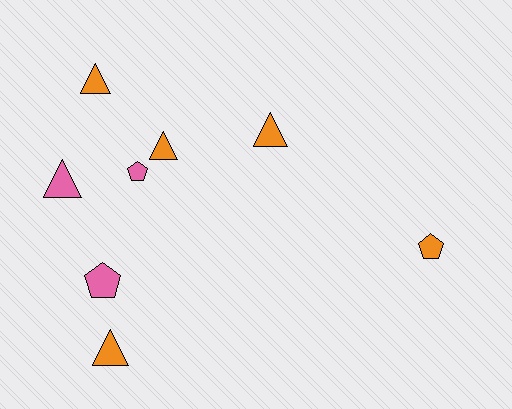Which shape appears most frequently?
Triangle, with 5 objects.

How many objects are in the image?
There are 8 objects.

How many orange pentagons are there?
There is 1 orange pentagon.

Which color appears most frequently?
Orange, with 5 objects.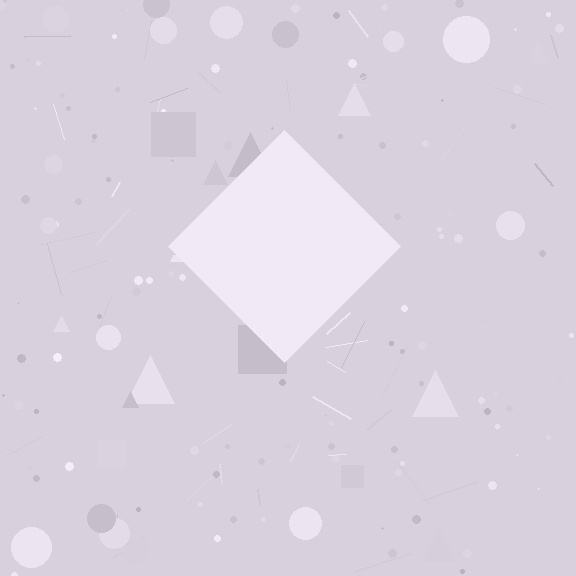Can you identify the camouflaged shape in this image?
The camouflaged shape is a diamond.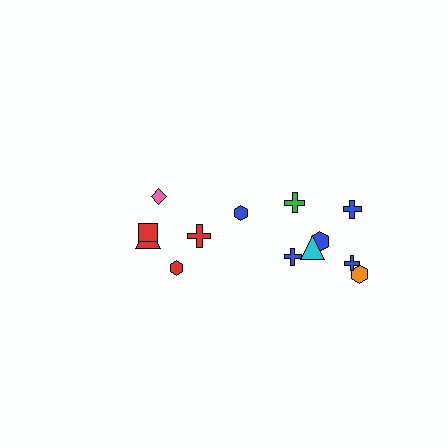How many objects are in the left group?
There are 5 objects.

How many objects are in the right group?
There are 8 objects.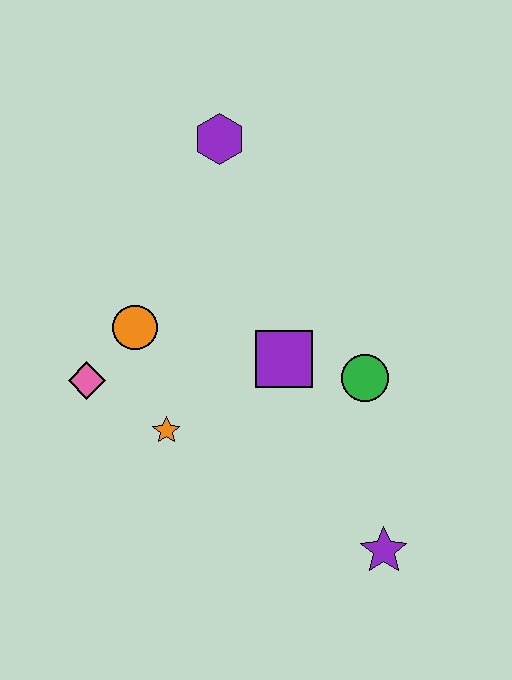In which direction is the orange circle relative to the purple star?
The orange circle is to the left of the purple star.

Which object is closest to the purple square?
The green circle is closest to the purple square.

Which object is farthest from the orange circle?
The purple star is farthest from the orange circle.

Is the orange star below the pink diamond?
Yes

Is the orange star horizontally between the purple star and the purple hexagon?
No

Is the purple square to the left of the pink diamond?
No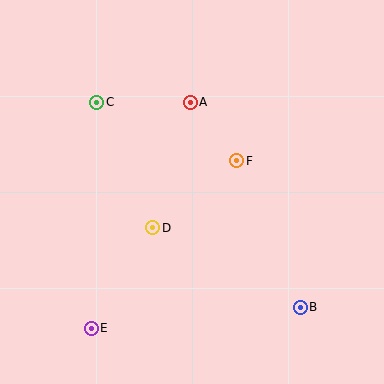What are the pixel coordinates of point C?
Point C is at (97, 102).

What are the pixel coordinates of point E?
Point E is at (91, 328).